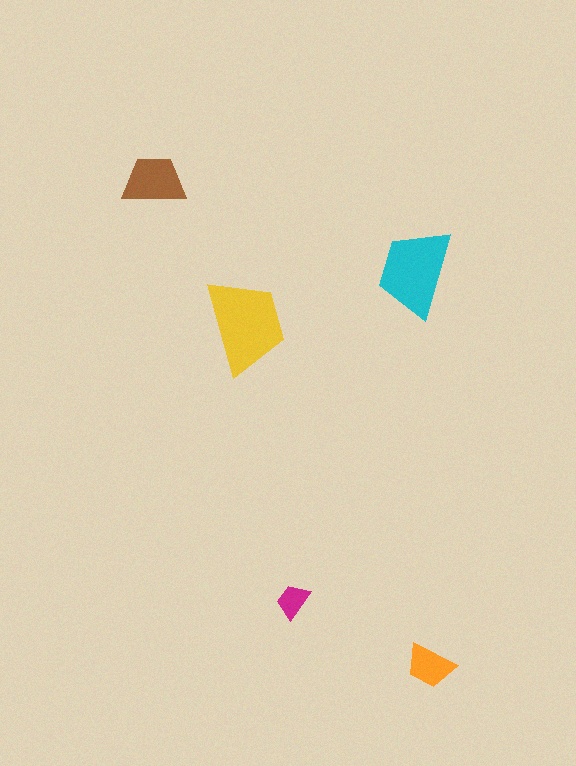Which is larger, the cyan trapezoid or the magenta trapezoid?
The cyan one.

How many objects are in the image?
There are 5 objects in the image.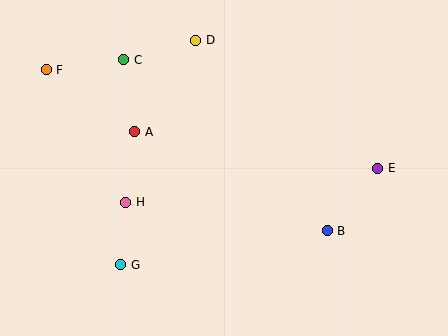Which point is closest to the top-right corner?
Point E is closest to the top-right corner.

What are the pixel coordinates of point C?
Point C is at (124, 60).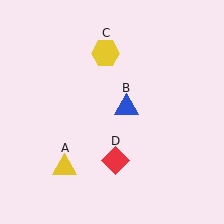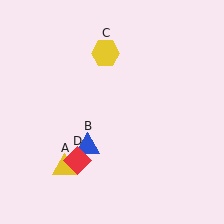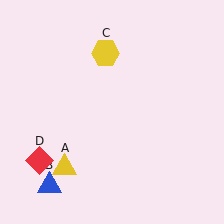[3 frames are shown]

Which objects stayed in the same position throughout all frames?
Yellow triangle (object A) and yellow hexagon (object C) remained stationary.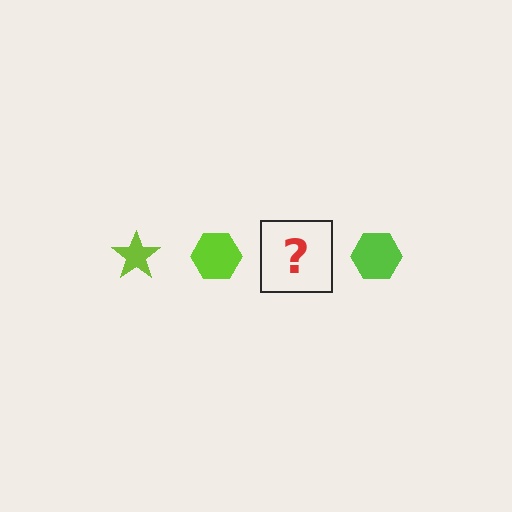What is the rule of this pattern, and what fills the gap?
The rule is that the pattern cycles through star, hexagon shapes in lime. The gap should be filled with a lime star.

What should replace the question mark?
The question mark should be replaced with a lime star.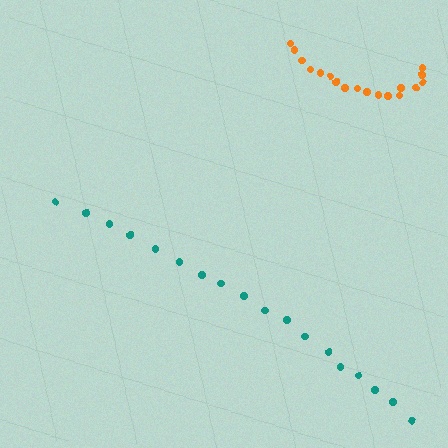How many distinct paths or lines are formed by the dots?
There are 2 distinct paths.